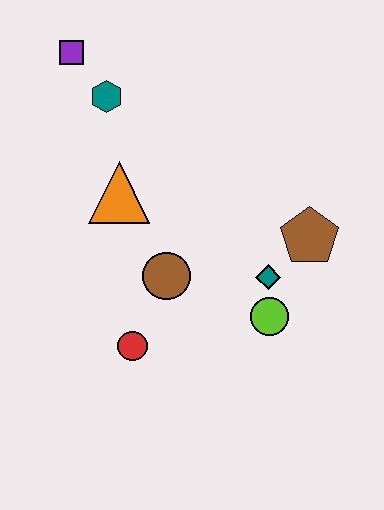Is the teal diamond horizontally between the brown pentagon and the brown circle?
Yes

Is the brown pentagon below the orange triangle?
Yes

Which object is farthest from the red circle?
The purple square is farthest from the red circle.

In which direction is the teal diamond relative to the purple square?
The teal diamond is below the purple square.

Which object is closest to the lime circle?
The teal diamond is closest to the lime circle.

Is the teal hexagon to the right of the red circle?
No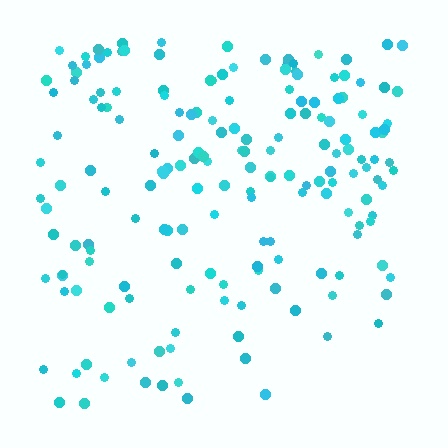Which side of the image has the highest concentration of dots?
The top.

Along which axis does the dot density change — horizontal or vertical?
Vertical.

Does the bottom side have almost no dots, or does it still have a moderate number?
Still a moderate number, just noticeably fewer than the top.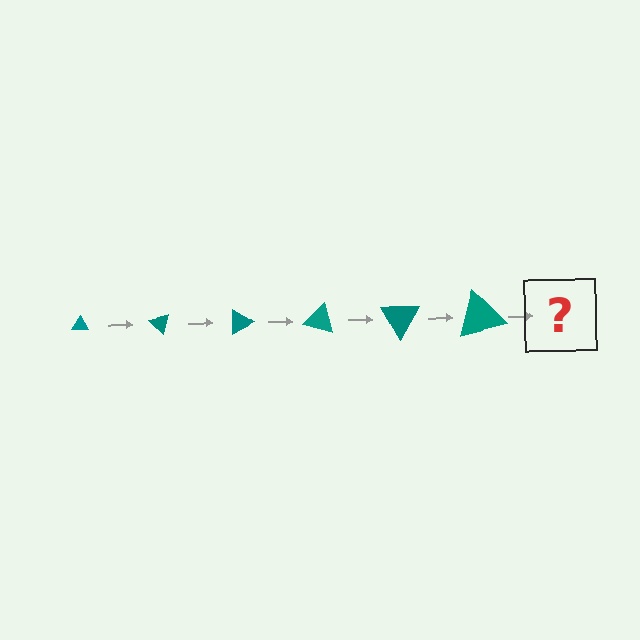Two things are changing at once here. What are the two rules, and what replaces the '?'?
The two rules are that the triangle grows larger each step and it rotates 45 degrees each step. The '?' should be a triangle, larger than the previous one and rotated 270 degrees from the start.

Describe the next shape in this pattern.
It should be a triangle, larger than the previous one and rotated 270 degrees from the start.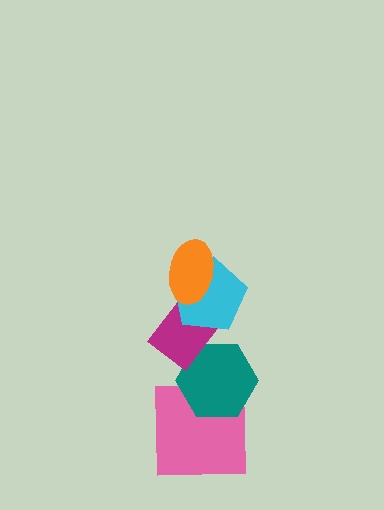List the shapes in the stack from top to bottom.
From top to bottom: the orange ellipse, the cyan pentagon, the magenta rectangle, the teal hexagon, the pink square.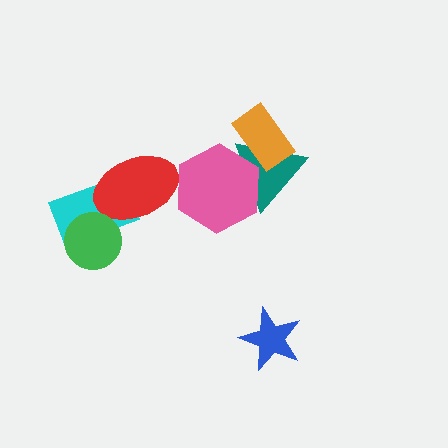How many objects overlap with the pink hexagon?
1 object overlaps with the pink hexagon.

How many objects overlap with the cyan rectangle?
2 objects overlap with the cyan rectangle.